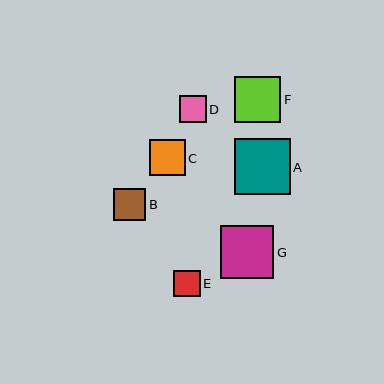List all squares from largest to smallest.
From largest to smallest: A, G, F, C, B, D, E.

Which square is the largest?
Square A is the largest with a size of approximately 56 pixels.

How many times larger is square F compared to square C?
Square F is approximately 1.3 times the size of square C.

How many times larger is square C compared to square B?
Square C is approximately 1.1 times the size of square B.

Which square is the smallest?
Square E is the smallest with a size of approximately 27 pixels.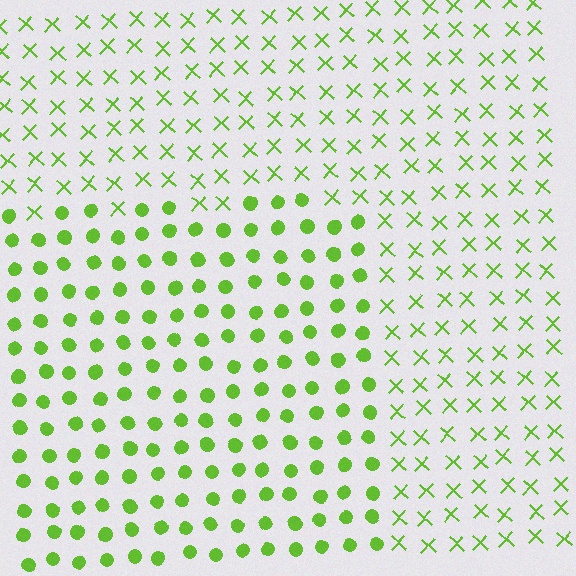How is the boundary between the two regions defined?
The boundary is defined by a change in element shape: circles inside vs. X marks outside. All elements share the same color and spacing.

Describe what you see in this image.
The image is filled with small lime elements arranged in a uniform grid. A rectangle-shaped region contains circles, while the surrounding area contains X marks. The boundary is defined purely by the change in element shape.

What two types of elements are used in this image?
The image uses circles inside the rectangle region and X marks outside it.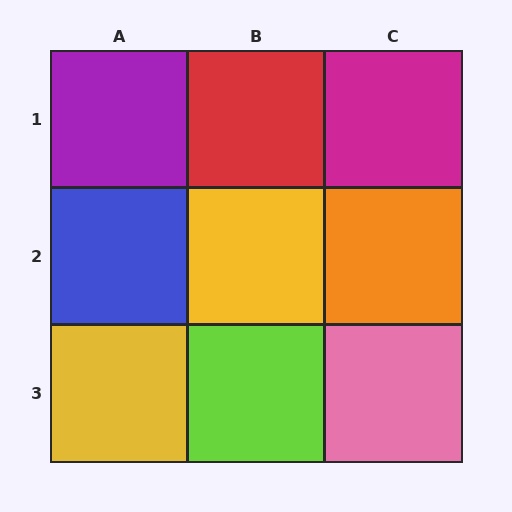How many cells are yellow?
2 cells are yellow.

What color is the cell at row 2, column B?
Yellow.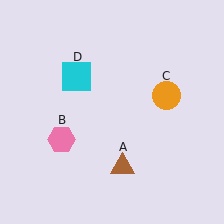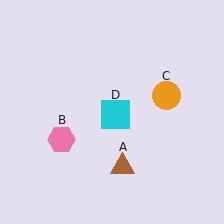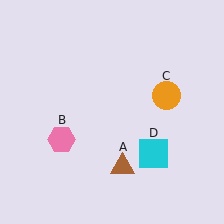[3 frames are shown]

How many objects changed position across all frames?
1 object changed position: cyan square (object D).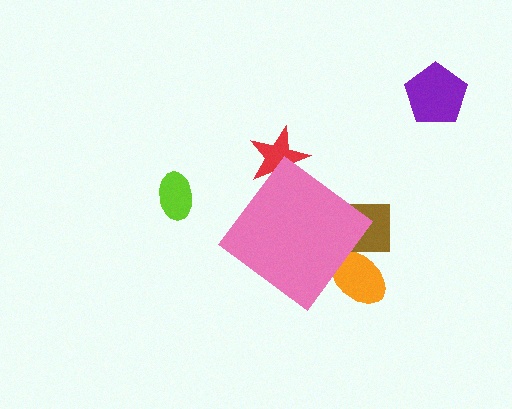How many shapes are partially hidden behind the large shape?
3 shapes are partially hidden.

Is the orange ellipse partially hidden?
Yes, the orange ellipse is partially hidden behind the pink diamond.